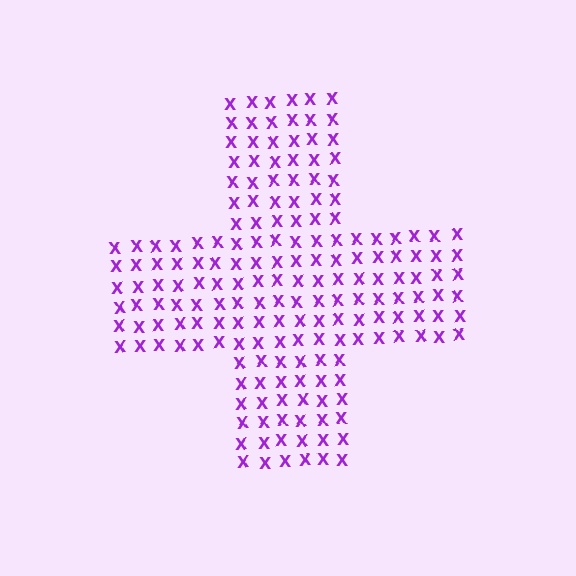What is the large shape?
The large shape is a cross.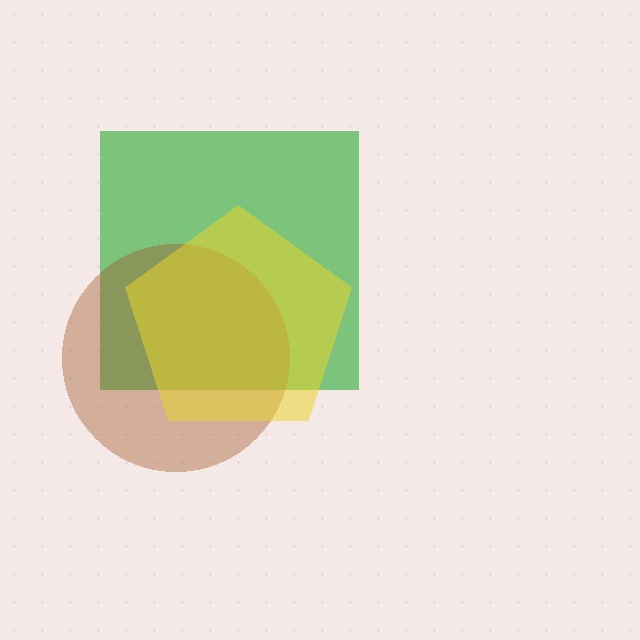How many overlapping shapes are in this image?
There are 3 overlapping shapes in the image.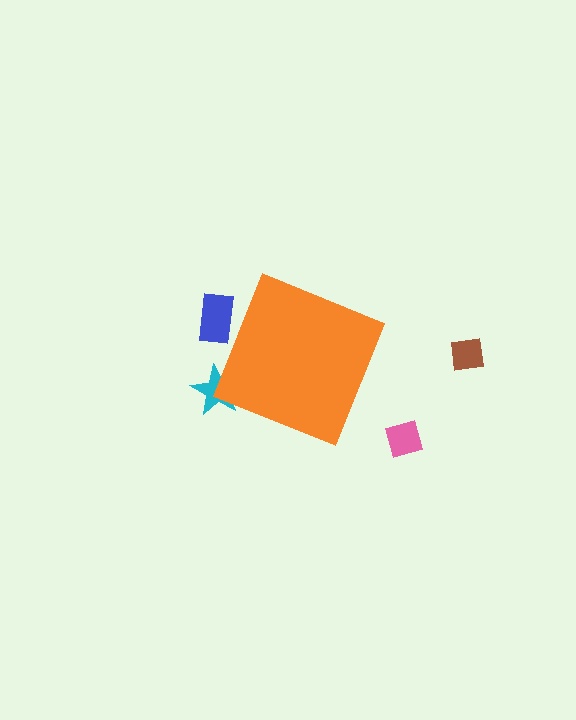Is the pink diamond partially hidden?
No, the pink diamond is fully visible.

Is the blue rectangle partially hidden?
Yes, the blue rectangle is partially hidden behind the orange diamond.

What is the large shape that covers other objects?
An orange diamond.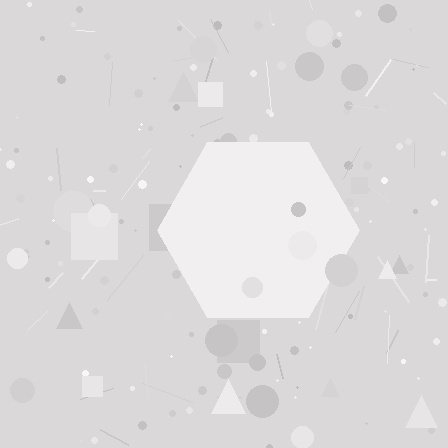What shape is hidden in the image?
A hexagon is hidden in the image.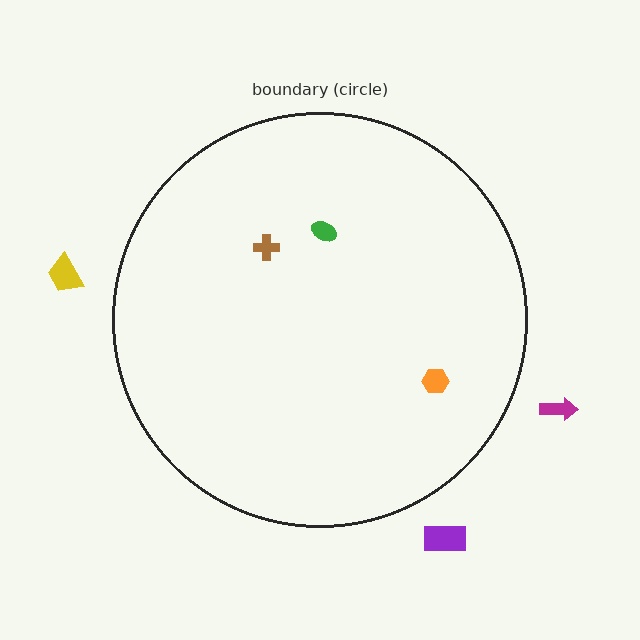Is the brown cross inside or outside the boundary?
Inside.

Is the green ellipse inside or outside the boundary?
Inside.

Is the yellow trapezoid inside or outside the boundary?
Outside.